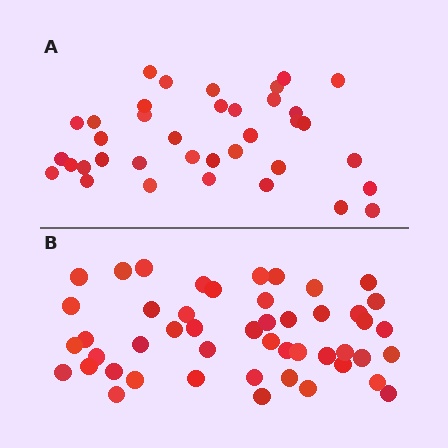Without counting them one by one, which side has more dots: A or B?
Region B (the bottom region) has more dots.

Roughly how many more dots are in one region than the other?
Region B has roughly 12 or so more dots than region A.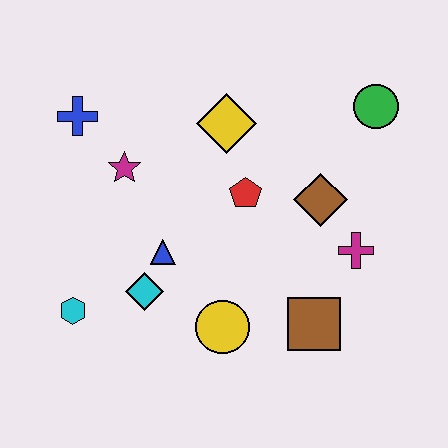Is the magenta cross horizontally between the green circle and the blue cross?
Yes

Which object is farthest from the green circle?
The cyan hexagon is farthest from the green circle.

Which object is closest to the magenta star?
The blue cross is closest to the magenta star.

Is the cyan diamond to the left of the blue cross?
No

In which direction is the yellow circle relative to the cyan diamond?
The yellow circle is to the right of the cyan diamond.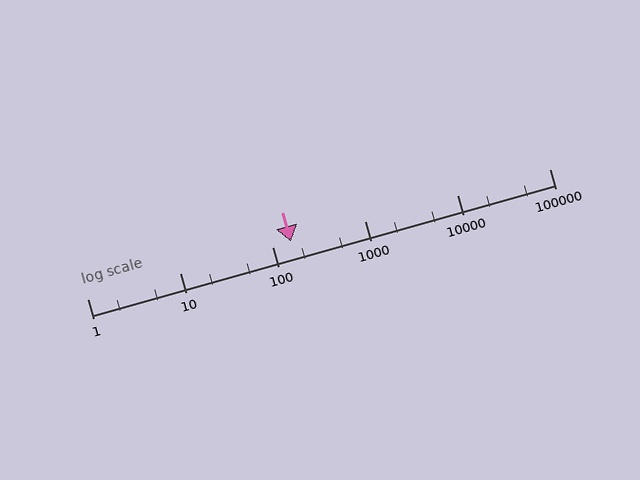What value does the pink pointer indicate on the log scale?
The pointer indicates approximately 160.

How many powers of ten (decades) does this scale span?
The scale spans 5 decades, from 1 to 100000.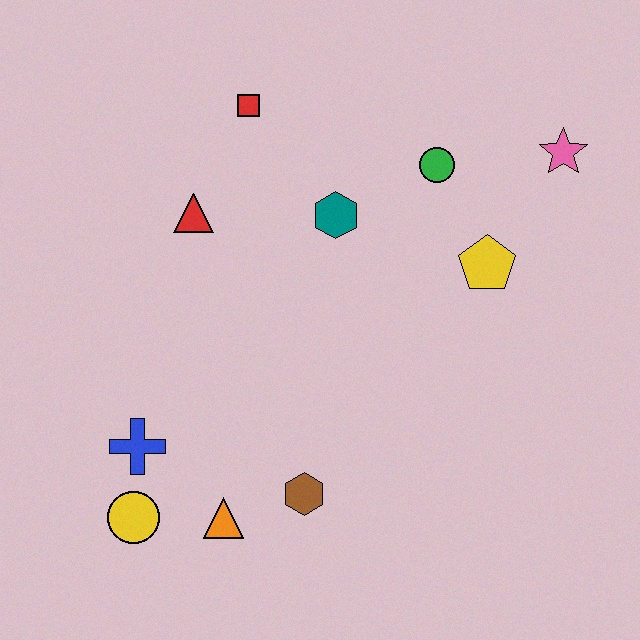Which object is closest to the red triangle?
The red square is closest to the red triangle.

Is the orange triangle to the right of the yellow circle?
Yes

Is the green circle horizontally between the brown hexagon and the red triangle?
No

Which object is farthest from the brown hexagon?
The pink star is farthest from the brown hexagon.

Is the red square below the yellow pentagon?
No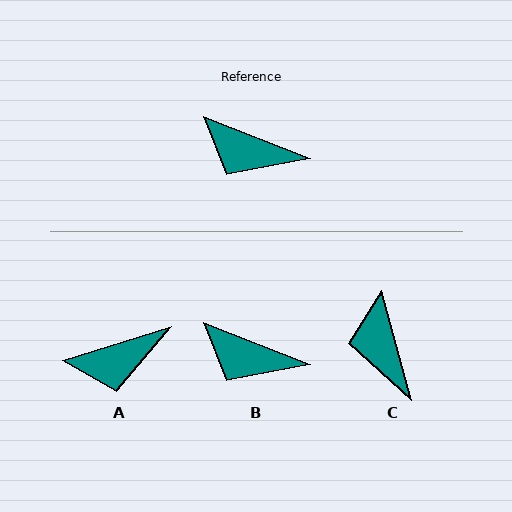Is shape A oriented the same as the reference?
No, it is off by about 39 degrees.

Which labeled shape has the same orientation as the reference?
B.